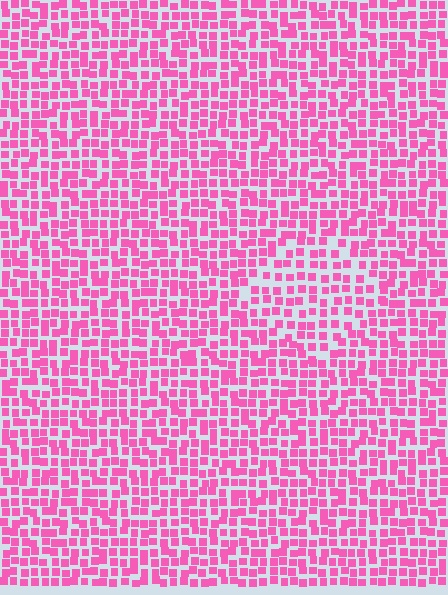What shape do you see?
I see a diamond.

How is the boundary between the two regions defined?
The boundary is defined by a change in element density (approximately 1.4x ratio). All elements are the same color, size, and shape.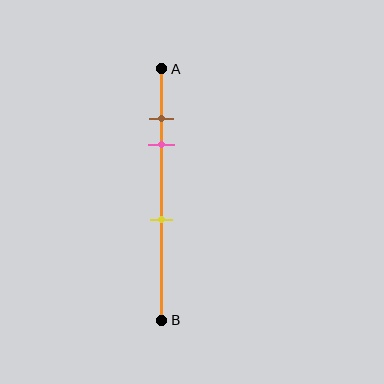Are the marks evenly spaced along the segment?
No, the marks are not evenly spaced.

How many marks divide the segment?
There are 3 marks dividing the segment.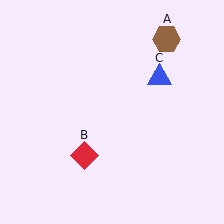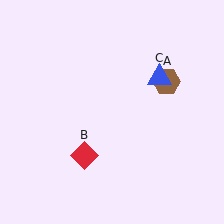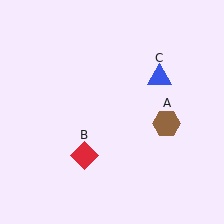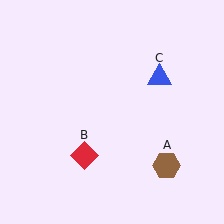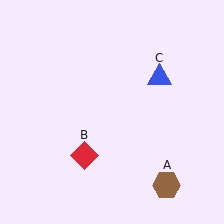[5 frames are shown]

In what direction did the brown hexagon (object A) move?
The brown hexagon (object A) moved down.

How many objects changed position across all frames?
1 object changed position: brown hexagon (object A).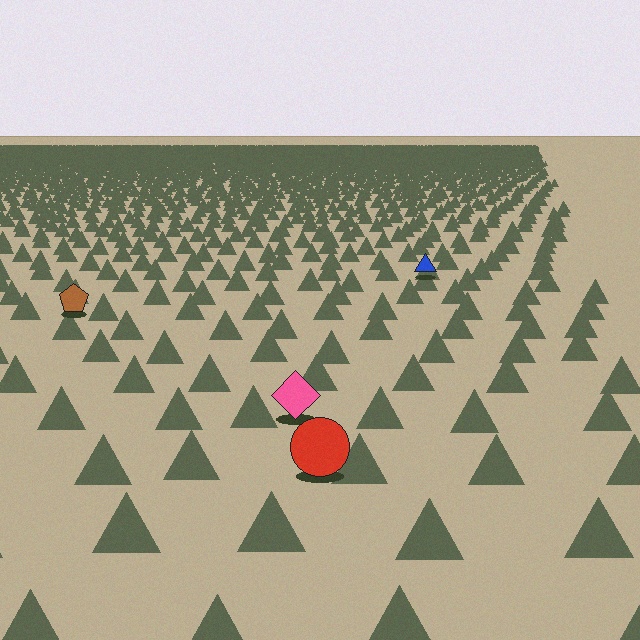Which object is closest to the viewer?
The red circle is closest. The texture marks near it are larger and more spread out.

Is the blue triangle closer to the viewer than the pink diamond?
No. The pink diamond is closer — you can tell from the texture gradient: the ground texture is coarser near it.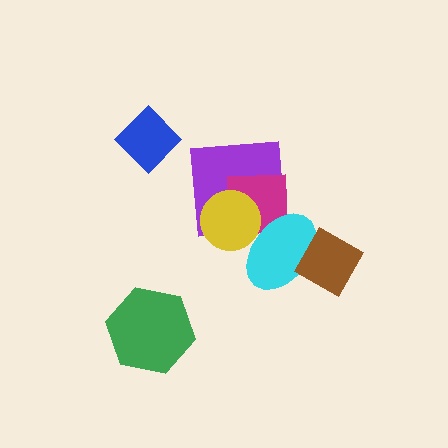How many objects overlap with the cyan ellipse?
4 objects overlap with the cyan ellipse.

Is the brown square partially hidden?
No, no other shape covers it.